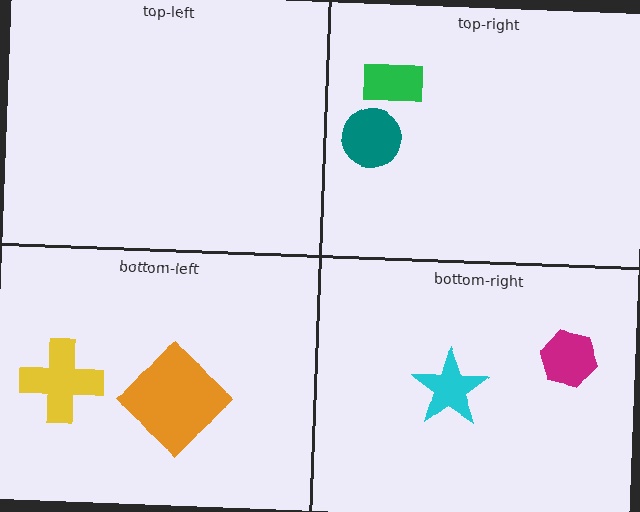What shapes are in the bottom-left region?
The yellow cross, the orange diamond.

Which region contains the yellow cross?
The bottom-left region.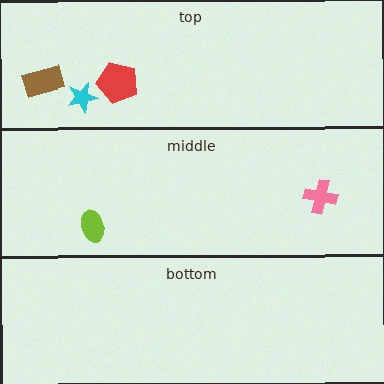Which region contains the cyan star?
The top region.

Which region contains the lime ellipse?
The middle region.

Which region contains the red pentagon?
The top region.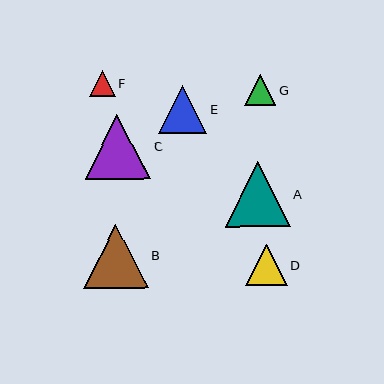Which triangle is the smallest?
Triangle F is the smallest with a size of approximately 26 pixels.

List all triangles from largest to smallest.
From largest to smallest: C, A, B, E, D, G, F.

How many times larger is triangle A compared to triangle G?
Triangle A is approximately 2.1 times the size of triangle G.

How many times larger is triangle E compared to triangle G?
Triangle E is approximately 1.6 times the size of triangle G.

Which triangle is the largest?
Triangle C is the largest with a size of approximately 66 pixels.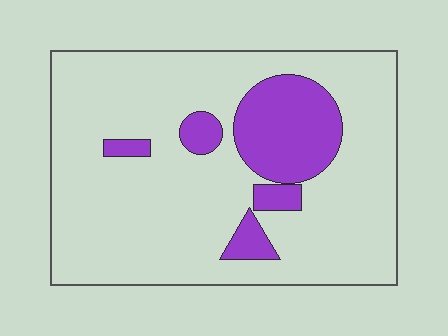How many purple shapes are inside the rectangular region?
5.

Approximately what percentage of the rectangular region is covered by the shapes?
Approximately 20%.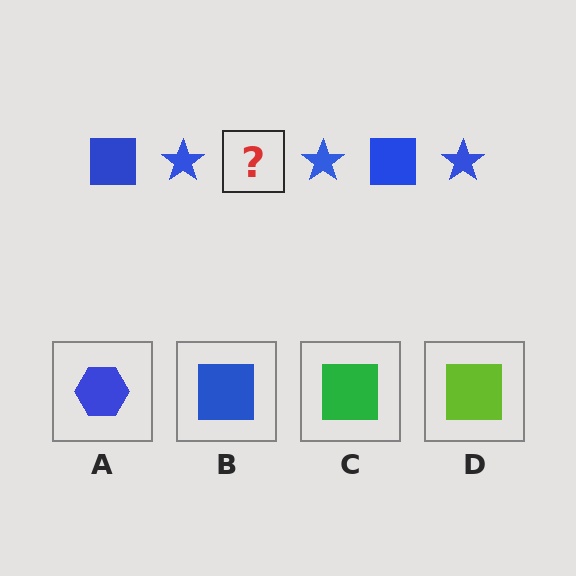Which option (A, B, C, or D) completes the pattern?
B.